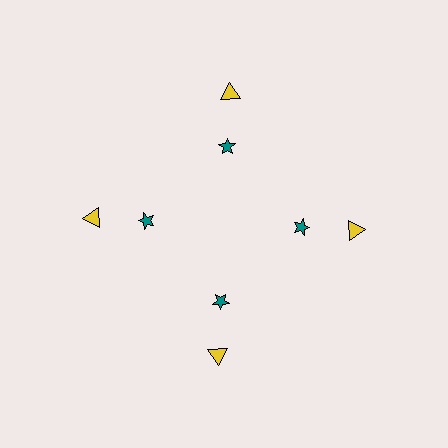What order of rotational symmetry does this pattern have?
This pattern has 4-fold rotational symmetry.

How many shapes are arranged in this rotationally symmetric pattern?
There are 8 shapes, arranged in 4 groups of 2.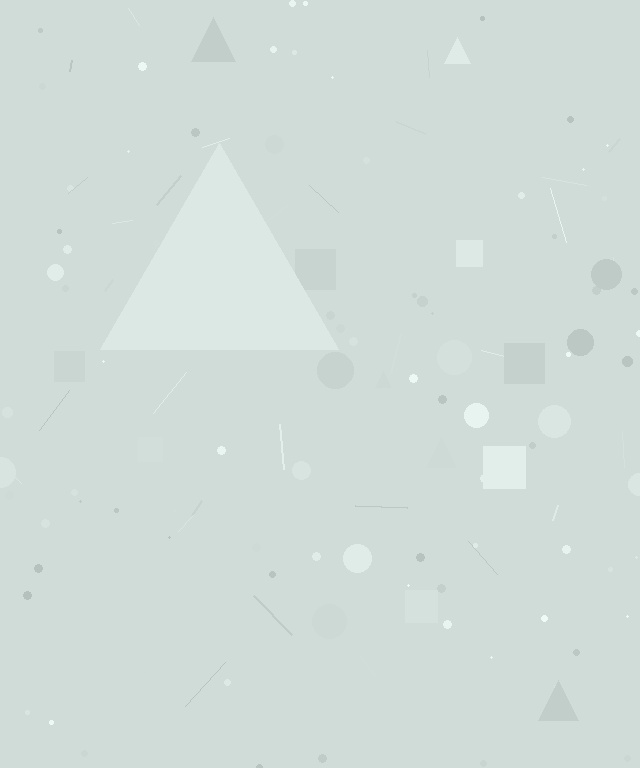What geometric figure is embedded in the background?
A triangle is embedded in the background.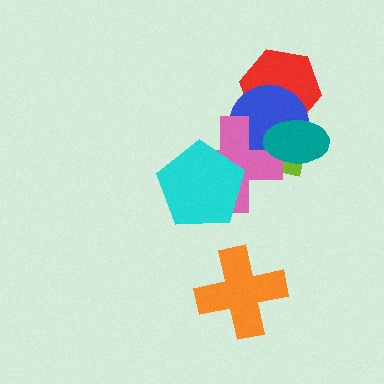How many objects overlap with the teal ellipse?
4 objects overlap with the teal ellipse.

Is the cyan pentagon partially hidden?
No, no other shape covers it.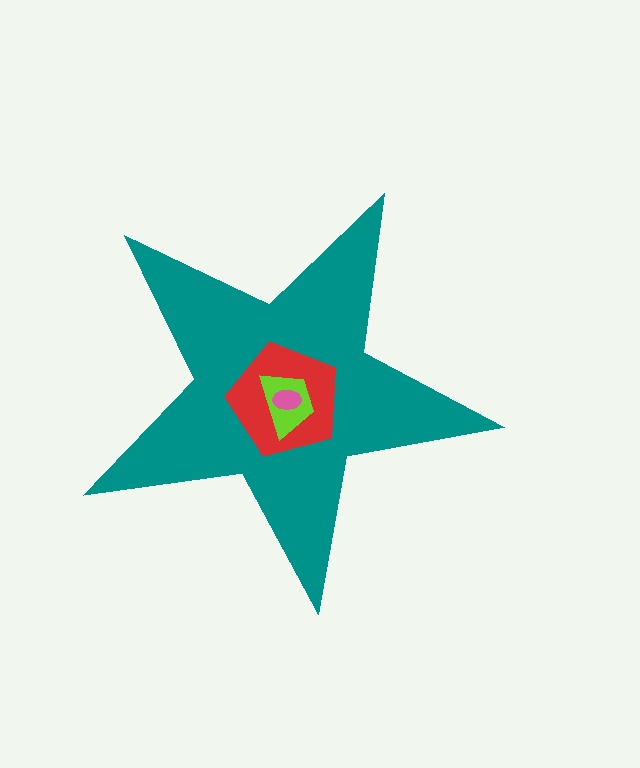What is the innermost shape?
The pink ellipse.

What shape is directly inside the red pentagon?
The lime trapezoid.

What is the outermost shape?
The teal star.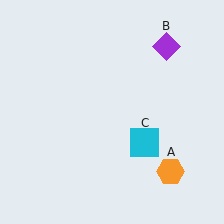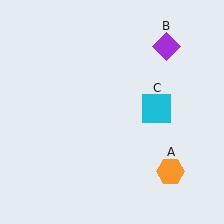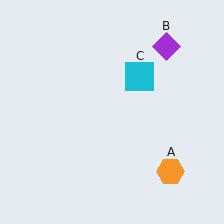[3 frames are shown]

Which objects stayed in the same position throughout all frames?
Orange hexagon (object A) and purple diamond (object B) remained stationary.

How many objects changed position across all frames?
1 object changed position: cyan square (object C).